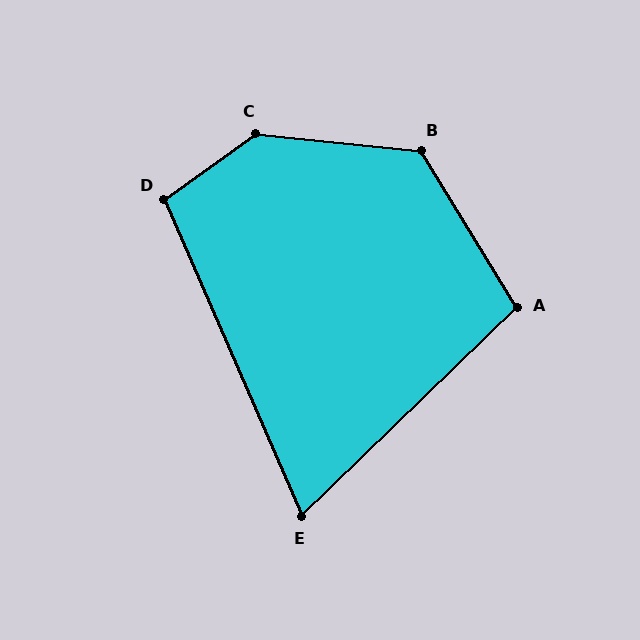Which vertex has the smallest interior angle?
E, at approximately 69 degrees.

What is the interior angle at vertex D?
Approximately 102 degrees (obtuse).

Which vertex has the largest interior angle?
C, at approximately 138 degrees.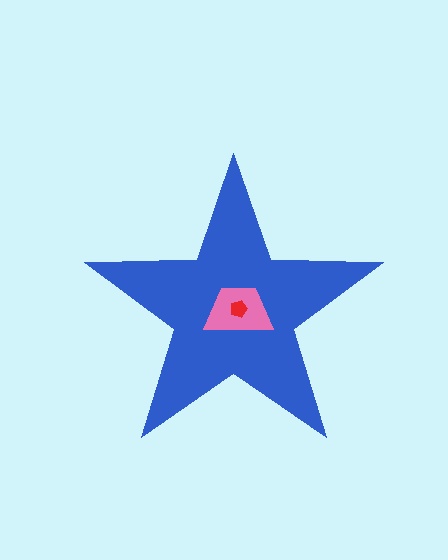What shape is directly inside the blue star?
The pink trapezoid.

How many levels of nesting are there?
3.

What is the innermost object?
The red pentagon.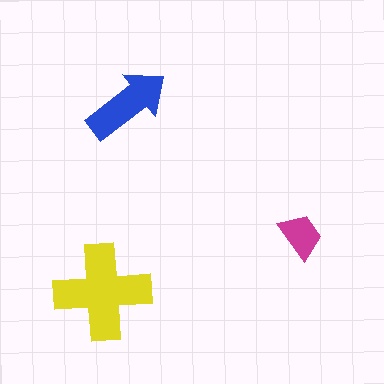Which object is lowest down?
The yellow cross is bottommost.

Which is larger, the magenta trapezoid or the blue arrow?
The blue arrow.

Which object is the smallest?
The magenta trapezoid.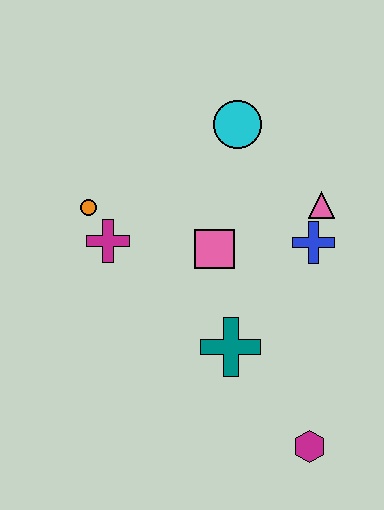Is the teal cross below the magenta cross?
Yes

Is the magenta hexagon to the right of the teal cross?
Yes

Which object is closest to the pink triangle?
The blue cross is closest to the pink triangle.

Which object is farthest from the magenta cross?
The magenta hexagon is farthest from the magenta cross.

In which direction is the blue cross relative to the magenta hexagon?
The blue cross is above the magenta hexagon.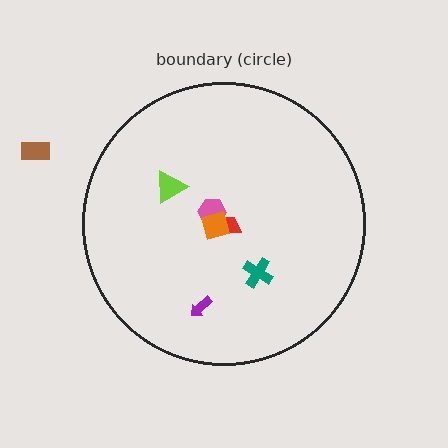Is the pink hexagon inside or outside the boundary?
Inside.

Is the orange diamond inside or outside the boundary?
Inside.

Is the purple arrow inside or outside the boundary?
Inside.